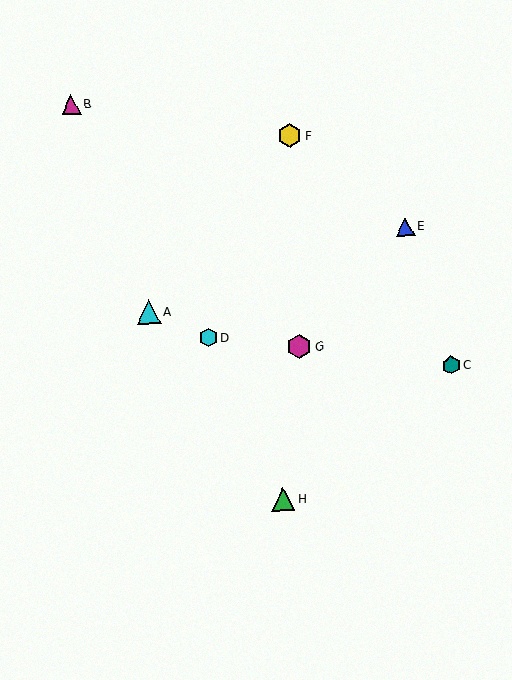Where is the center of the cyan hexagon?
The center of the cyan hexagon is at (208, 338).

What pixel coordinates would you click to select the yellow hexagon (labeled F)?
Click at (290, 136) to select the yellow hexagon F.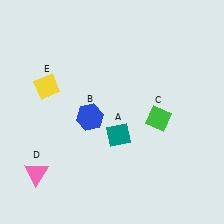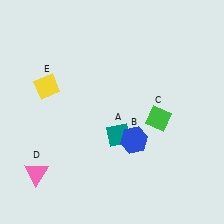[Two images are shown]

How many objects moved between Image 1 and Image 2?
1 object moved between the two images.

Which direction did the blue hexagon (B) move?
The blue hexagon (B) moved right.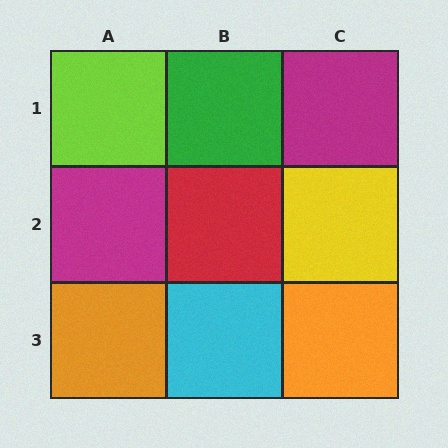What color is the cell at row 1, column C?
Magenta.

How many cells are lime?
1 cell is lime.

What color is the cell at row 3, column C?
Orange.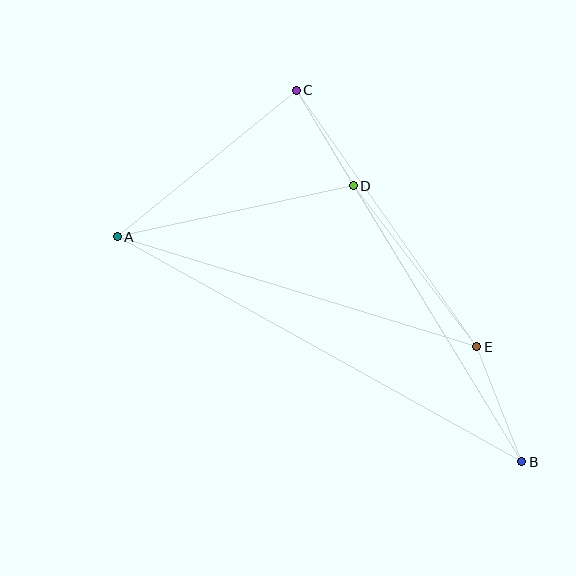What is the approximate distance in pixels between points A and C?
The distance between A and C is approximately 231 pixels.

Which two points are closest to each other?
Points C and D are closest to each other.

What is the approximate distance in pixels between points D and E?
The distance between D and E is approximately 203 pixels.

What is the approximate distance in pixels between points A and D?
The distance between A and D is approximately 241 pixels.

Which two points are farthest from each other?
Points A and B are farthest from each other.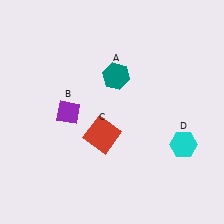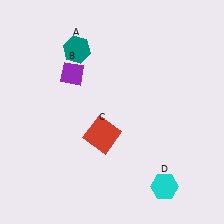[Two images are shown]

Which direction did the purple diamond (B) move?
The purple diamond (B) moved up.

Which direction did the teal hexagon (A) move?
The teal hexagon (A) moved left.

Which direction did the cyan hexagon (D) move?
The cyan hexagon (D) moved down.